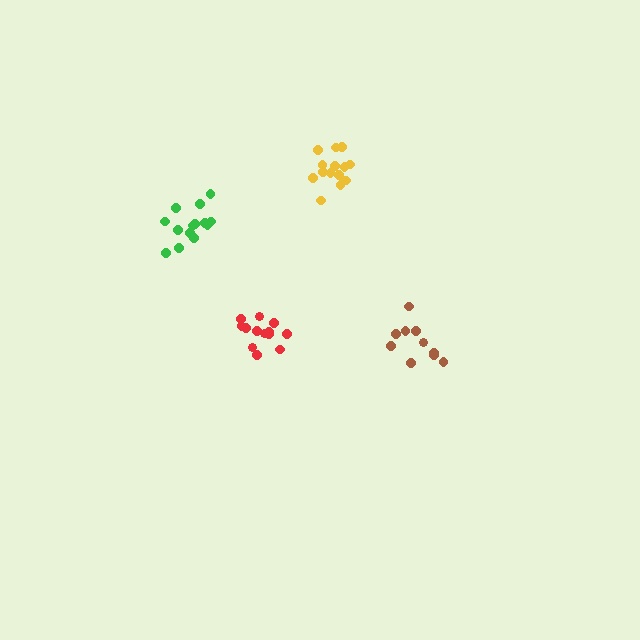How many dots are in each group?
Group 1: 10 dots, Group 2: 13 dots, Group 3: 14 dots, Group 4: 14 dots (51 total).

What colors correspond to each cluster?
The clusters are colored: brown, red, yellow, green.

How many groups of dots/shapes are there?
There are 4 groups.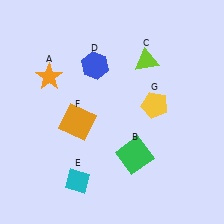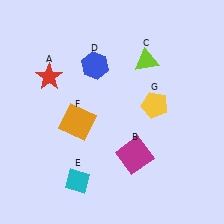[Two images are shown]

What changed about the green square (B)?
In Image 1, B is green. In Image 2, it changed to magenta.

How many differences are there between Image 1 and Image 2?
There are 2 differences between the two images.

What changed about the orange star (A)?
In Image 1, A is orange. In Image 2, it changed to red.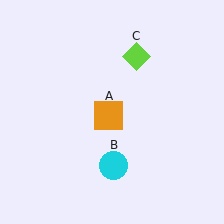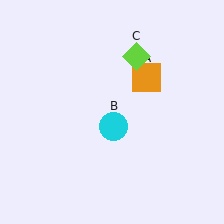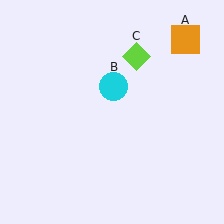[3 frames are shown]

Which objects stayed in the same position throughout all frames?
Lime diamond (object C) remained stationary.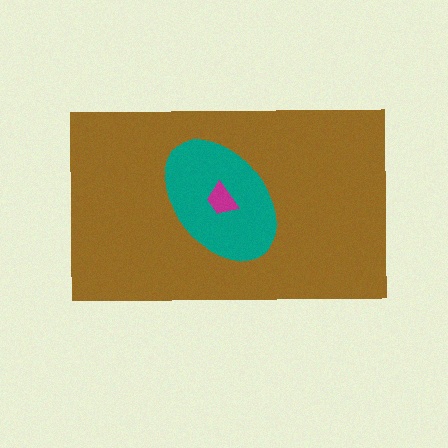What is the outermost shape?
The brown rectangle.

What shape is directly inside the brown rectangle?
The teal ellipse.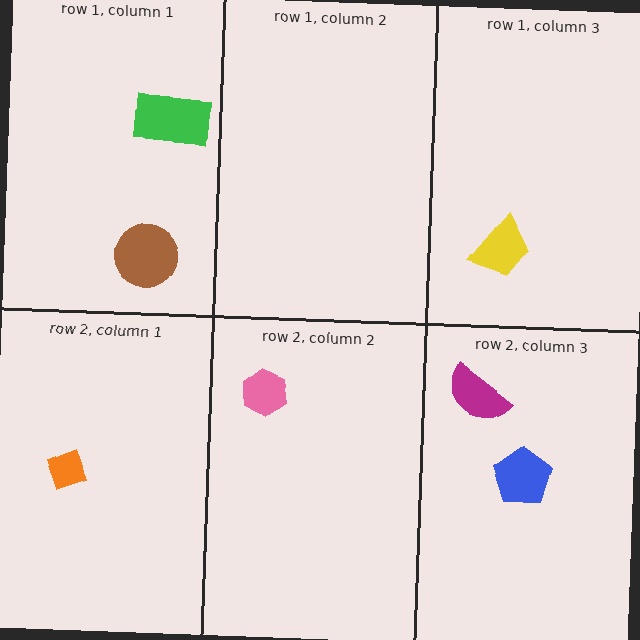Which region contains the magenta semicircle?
The row 2, column 3 region.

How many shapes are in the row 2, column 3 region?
2.